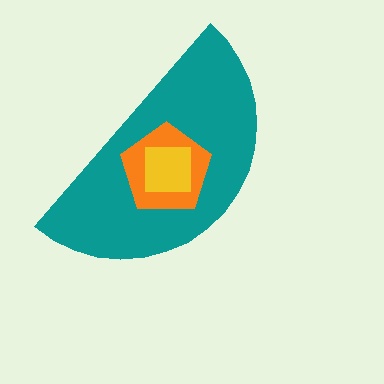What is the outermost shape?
The teal semicircle.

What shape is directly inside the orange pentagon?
The yellow square.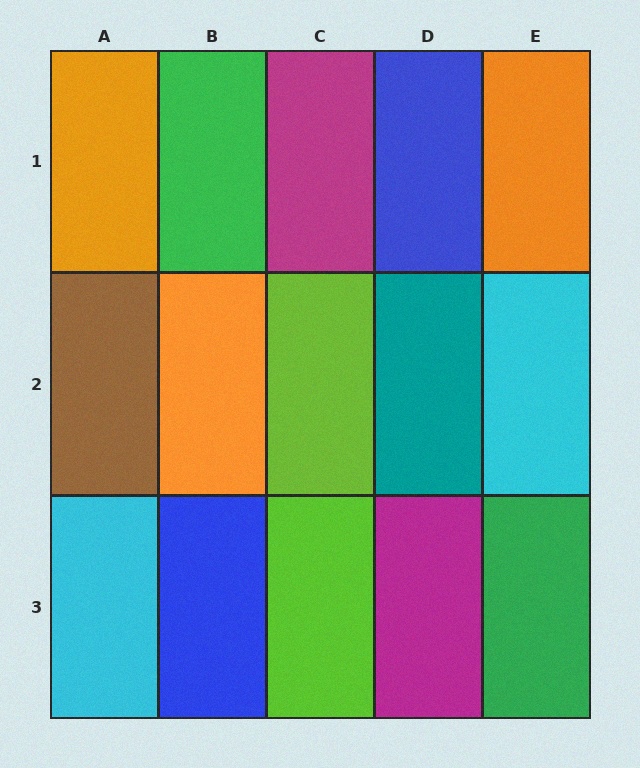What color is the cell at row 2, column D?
Teal.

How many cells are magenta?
2 cells are magenta.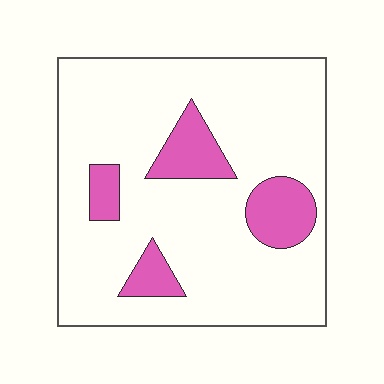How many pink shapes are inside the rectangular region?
4.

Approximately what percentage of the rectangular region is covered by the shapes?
Approximately 15%.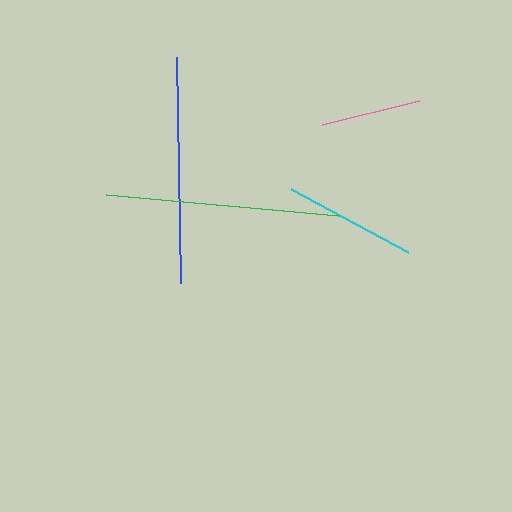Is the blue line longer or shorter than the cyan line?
The blue line is longer than the cyan line.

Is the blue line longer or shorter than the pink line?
The blue line is longer than the pink line.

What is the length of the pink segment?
The pink segment is approximately 100 pixels long.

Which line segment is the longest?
The green line is the longest at approximately 233 pixels.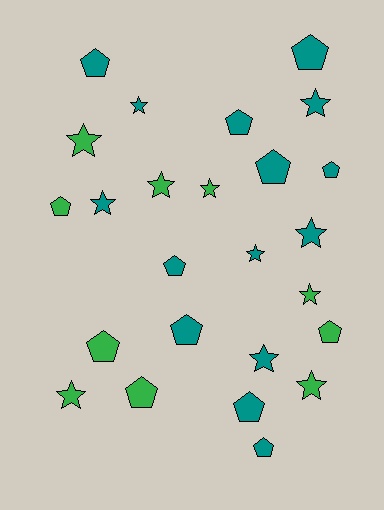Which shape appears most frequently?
Pentagon, with 13 objects.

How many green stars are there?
There are 6 green stars.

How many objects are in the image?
There are 25 objects.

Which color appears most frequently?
Teal, with 15 objects.